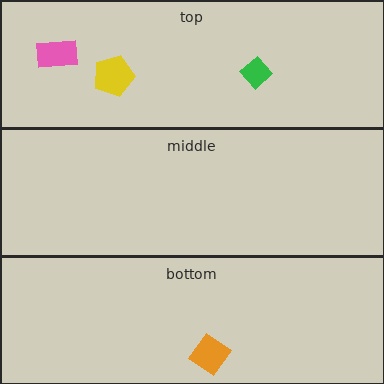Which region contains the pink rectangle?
The top region.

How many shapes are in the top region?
3.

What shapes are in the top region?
The yellow pentagon, the pink rectangle, the green diamond.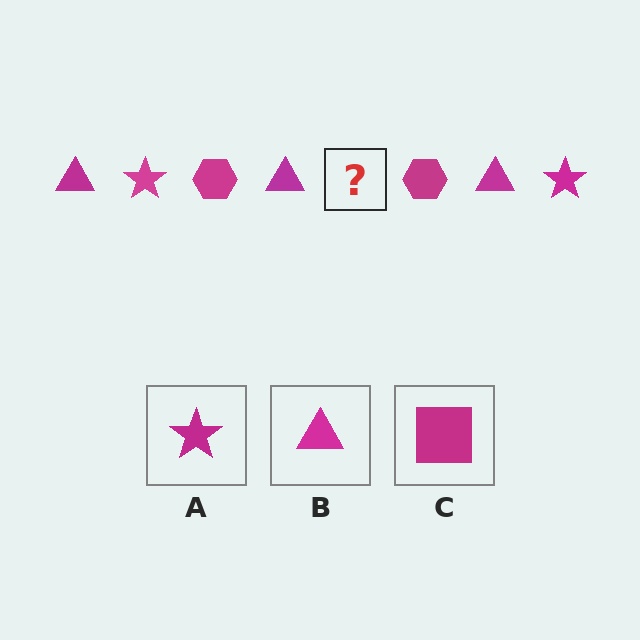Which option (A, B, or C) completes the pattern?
A.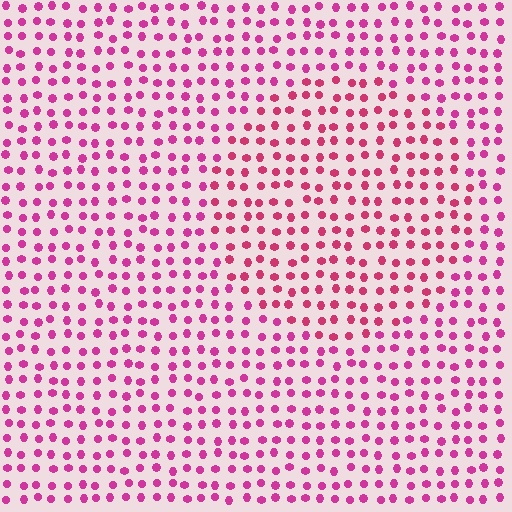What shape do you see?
I see a circle.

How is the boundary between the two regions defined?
The boundary is defined purely by a slight shift in hue (about 19 degrees). Spacing, size, and orientation are identical on both sides.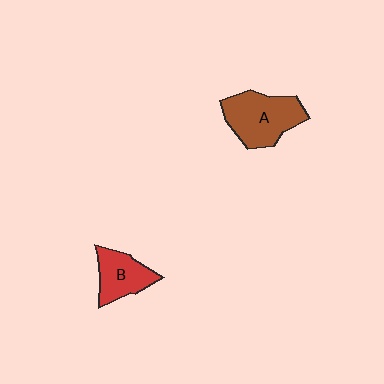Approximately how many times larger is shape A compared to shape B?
Approximately 1.5 times.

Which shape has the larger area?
Shape A (brown).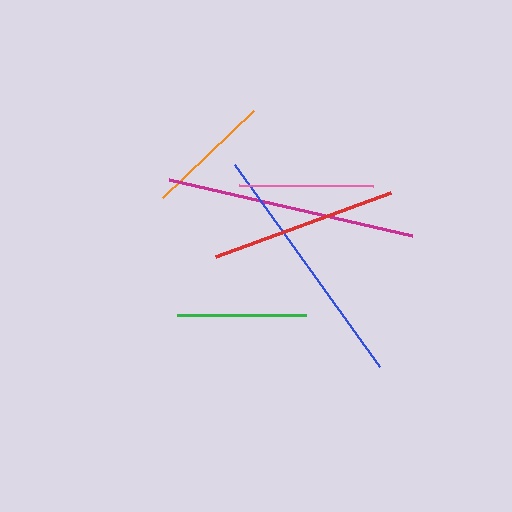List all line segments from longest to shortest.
From longest to shortest: magenta, blue, red, pink, green, orange.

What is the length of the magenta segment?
The magenta segment is approximately 249 pixels long.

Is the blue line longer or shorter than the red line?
The blue line is longer than the red line.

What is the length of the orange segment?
The orange segment is approximately 125 pixels long.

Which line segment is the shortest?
The orange line is the shortest at approximately 125 pixels.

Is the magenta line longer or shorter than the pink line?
The magenta line is longer than the pink line.